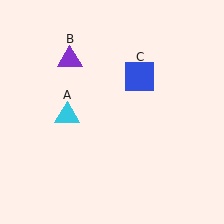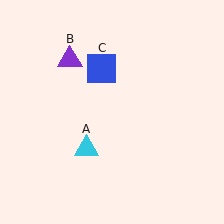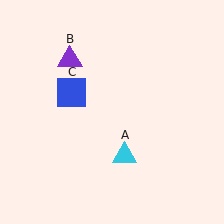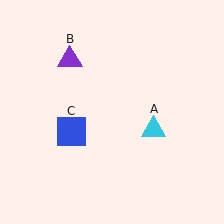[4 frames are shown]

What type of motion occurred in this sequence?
The cyan triangle (object A), blue square (object C) rotated counterclockwise around the center of the scene.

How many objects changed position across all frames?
2 objects changed position: cyan triangle (object A), blue square (object C).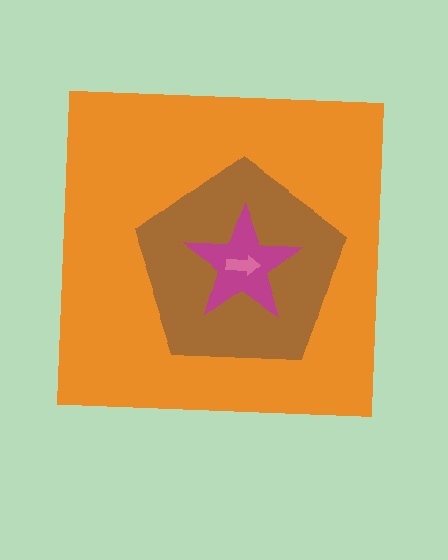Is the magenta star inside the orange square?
Yes.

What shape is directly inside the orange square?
The brown pentagon.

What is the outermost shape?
The orange square.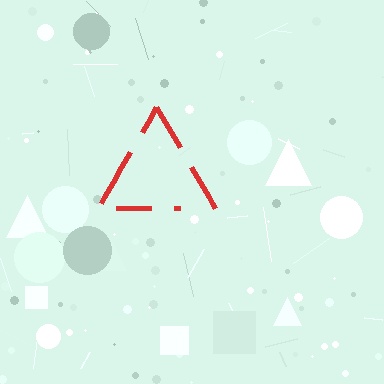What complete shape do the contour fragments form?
The contour fragments form a triangle.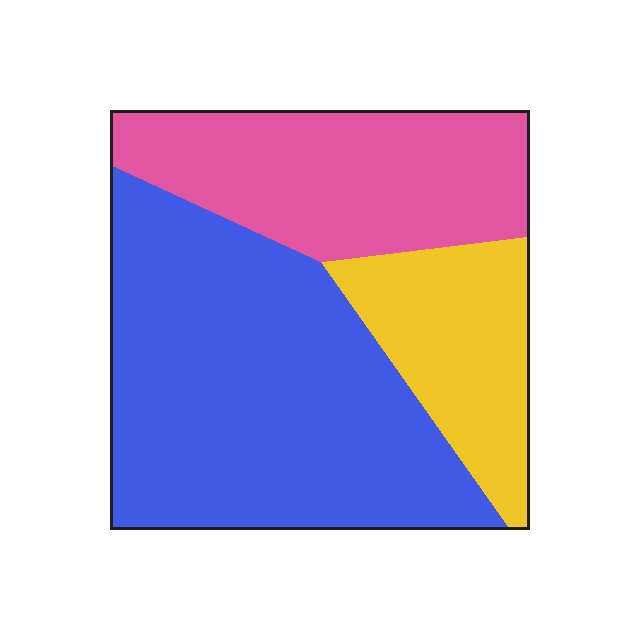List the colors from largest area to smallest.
From largest to smallest: blue, pink, yellow.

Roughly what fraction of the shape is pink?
Pink covers 29% of the shape.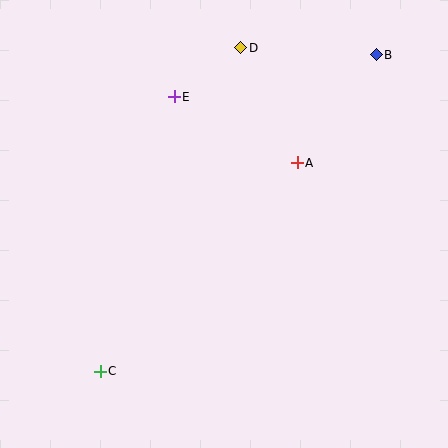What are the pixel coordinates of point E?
Point E is at (174, 97).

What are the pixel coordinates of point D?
Point D is at (241, 48).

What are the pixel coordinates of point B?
Point B is at (376, 55).